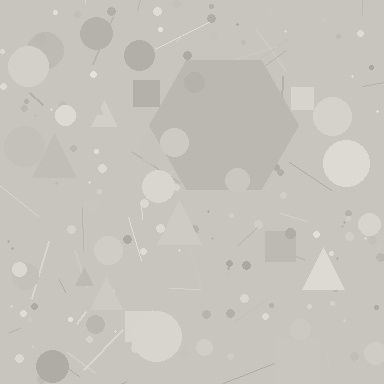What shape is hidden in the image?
A hexagon is hidden in the image.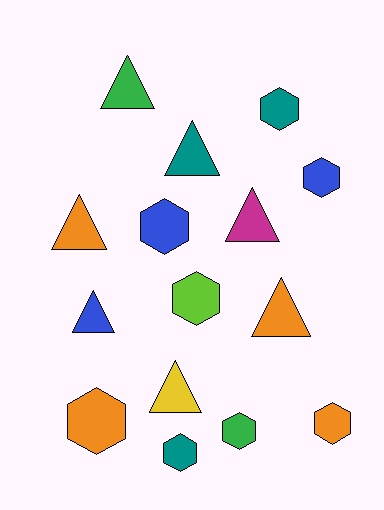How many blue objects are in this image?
There are 3 blue objects.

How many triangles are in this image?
There are 7 triangles.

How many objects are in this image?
There are 15 objects.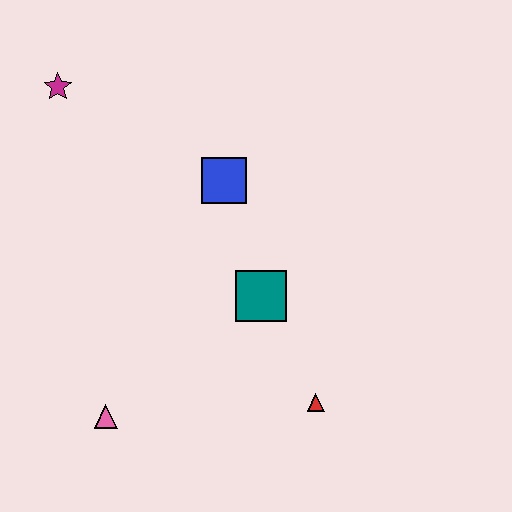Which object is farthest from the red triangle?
The magenta star is farthest from the red triangle.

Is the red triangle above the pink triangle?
Yes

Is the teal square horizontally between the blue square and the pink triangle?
No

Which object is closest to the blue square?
The teal square is closest to the blue square.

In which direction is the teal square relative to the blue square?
The teal square is below the blue square.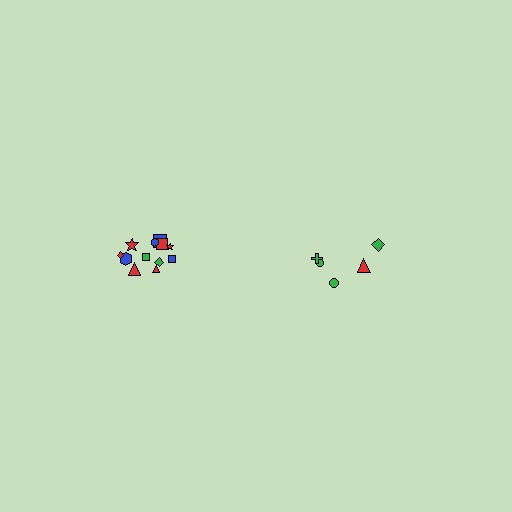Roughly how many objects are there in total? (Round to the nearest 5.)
Roughly 15 objects in total.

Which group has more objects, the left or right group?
The left group.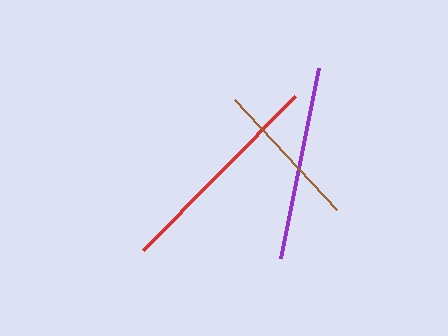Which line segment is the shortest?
The brown line is the shortest at approximately 151 pixels.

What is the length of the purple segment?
The purple segment is approximately 194 pixels long.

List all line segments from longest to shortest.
From longest to shortest: red, purple, brown.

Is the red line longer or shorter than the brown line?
The red line is longer than the brown line.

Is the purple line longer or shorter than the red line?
The red line is longer than the purple line.